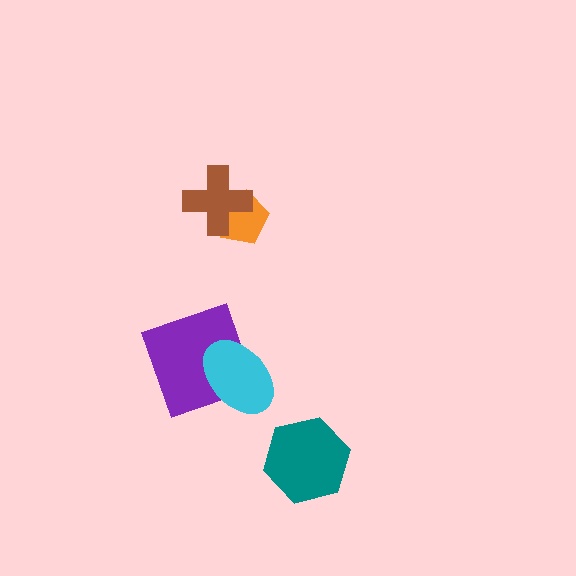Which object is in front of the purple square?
The cyan ellipse is in front of the purple square.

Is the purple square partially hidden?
Yes, it is partially covered by another shape.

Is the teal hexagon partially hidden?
No, no other shape covers it.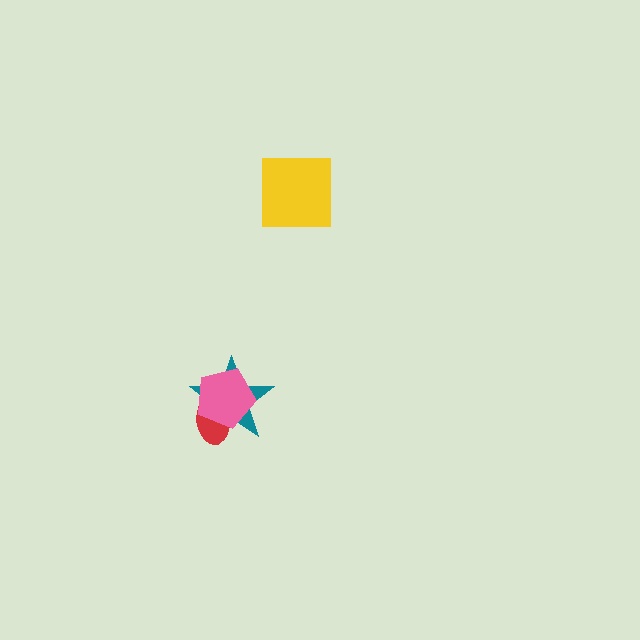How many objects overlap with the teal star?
2 objects overlap with the teal star.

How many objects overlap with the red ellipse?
2 objects overlap with the red ellipse.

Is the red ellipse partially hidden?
Yes, it is partially covered by another shape.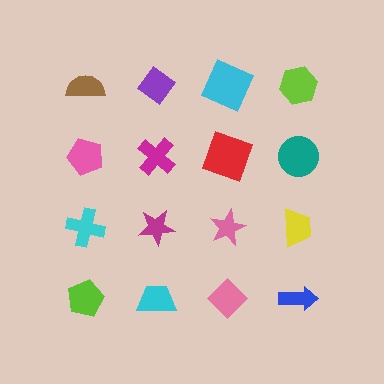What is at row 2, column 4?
A teal circle.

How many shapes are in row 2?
4 shapes.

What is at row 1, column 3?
A cyan square.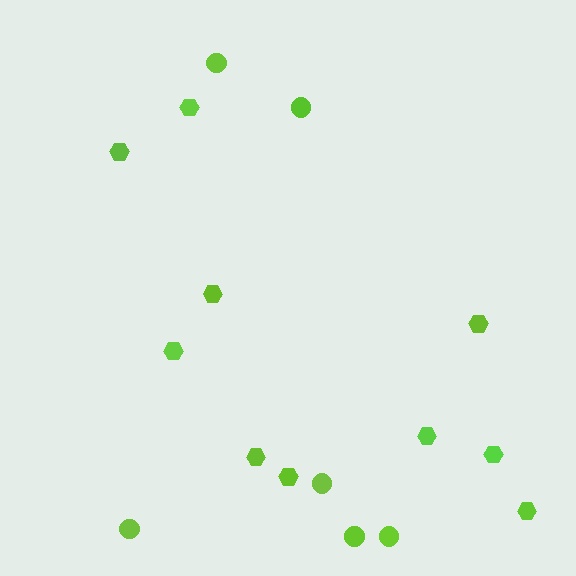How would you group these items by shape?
There are 2 groups: one group of hexagons (10) and one group of circles (6).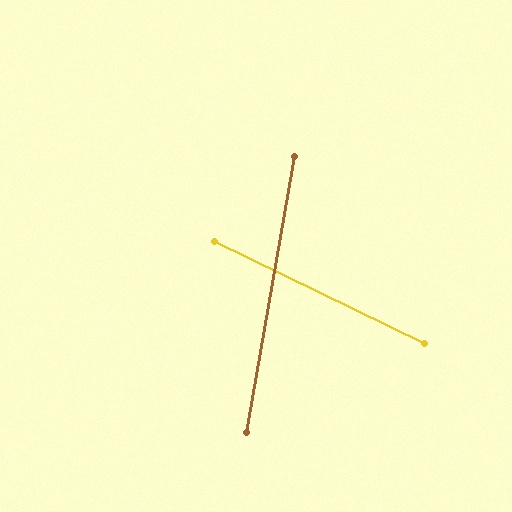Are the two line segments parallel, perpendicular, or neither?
Neither parallel nor perpendicular — they differ by about 74°.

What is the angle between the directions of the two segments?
Approximately 74 degrees.